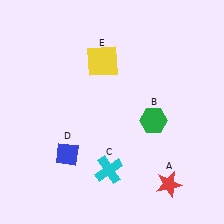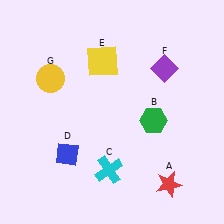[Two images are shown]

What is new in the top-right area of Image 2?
A purple diamond (F) was added in the top-right area of Image 2.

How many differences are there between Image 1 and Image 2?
There are 2 differences between the two images.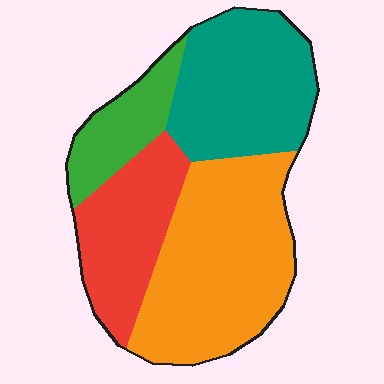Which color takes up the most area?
Orange, at roughly 40%.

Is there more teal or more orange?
Orange.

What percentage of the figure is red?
Red covers around 20% of the figure.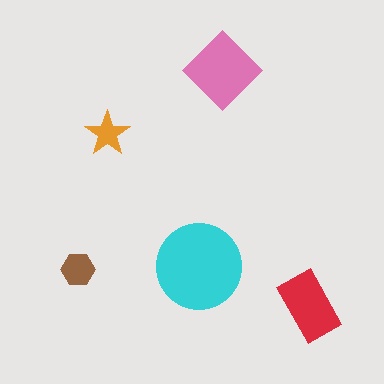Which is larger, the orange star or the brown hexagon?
The brown hexagon.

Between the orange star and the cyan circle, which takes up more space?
The cyan circle.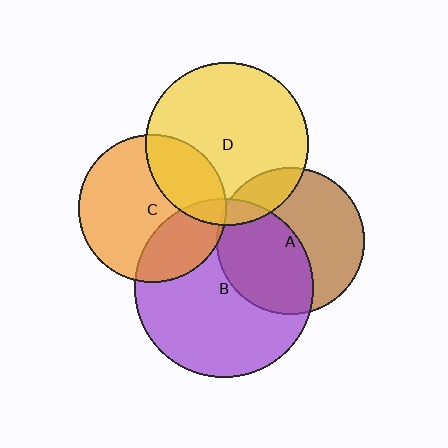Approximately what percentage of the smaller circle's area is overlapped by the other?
Approximately 50%.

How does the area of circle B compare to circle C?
Approximately 1.5 times.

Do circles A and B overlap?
Yes.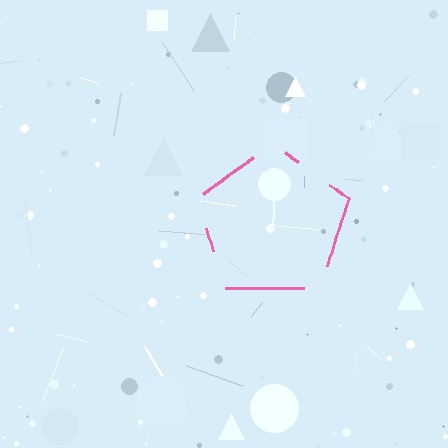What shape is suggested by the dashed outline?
The dashed outline suggests a pentagon.